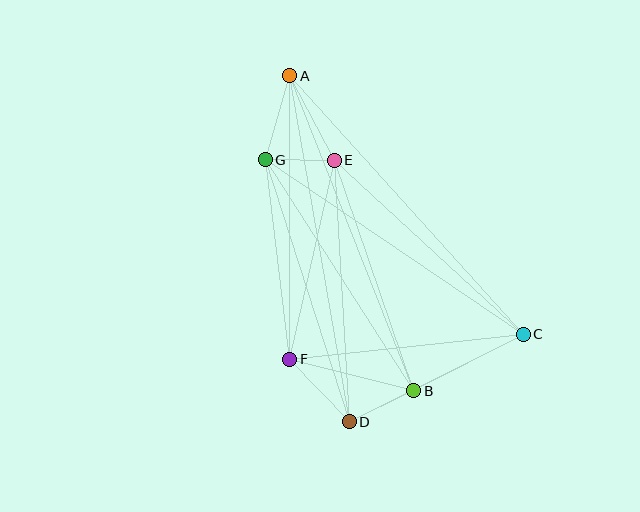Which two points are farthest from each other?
Points A and D are farthest from each other.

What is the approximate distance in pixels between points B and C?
The distance between B and C is approximately 123 pixels.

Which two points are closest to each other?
Points E and G are closest to each other.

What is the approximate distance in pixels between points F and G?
The distance between F and G is approximately 201 pixels.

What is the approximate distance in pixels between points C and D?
The distance between C and D is approximately 195 pixels.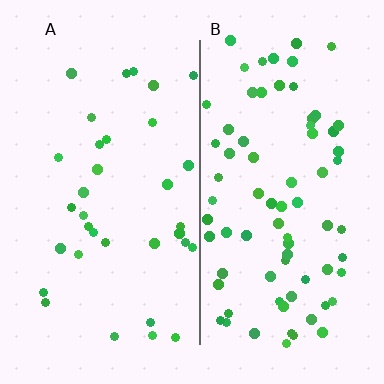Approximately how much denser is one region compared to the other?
Approximately 2.3× — region B over region A.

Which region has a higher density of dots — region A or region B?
B (the right).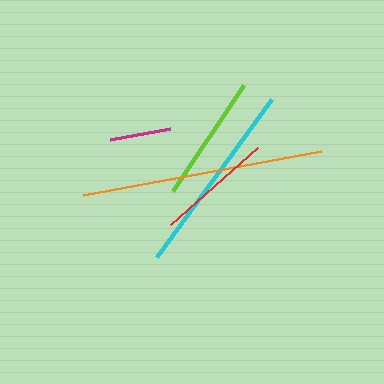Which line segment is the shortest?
The magenta line is the shortest at approximately 61 pixels.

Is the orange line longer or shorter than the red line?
The orange line is longer than the red line.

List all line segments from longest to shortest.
From longest to shortest: orange, cyan, lime, red, magenta.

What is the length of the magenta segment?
The magenta segment is approximately 61 pixels long.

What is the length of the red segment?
The red segment is approximately 116 pixels long.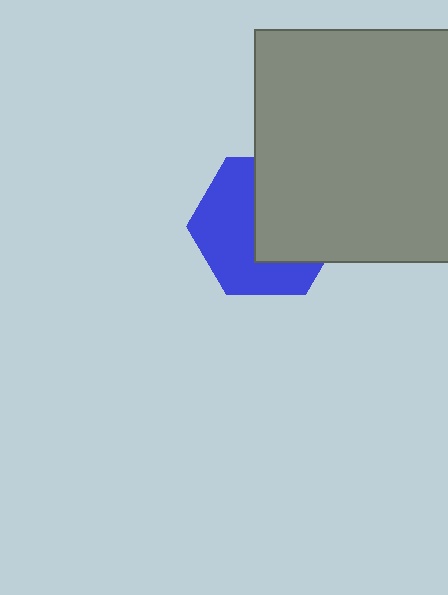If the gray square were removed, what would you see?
You would see the complete blue hexagon.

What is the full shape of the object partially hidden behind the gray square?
The partially hidden object is a blue hexagon.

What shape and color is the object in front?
The object in front is a gray square.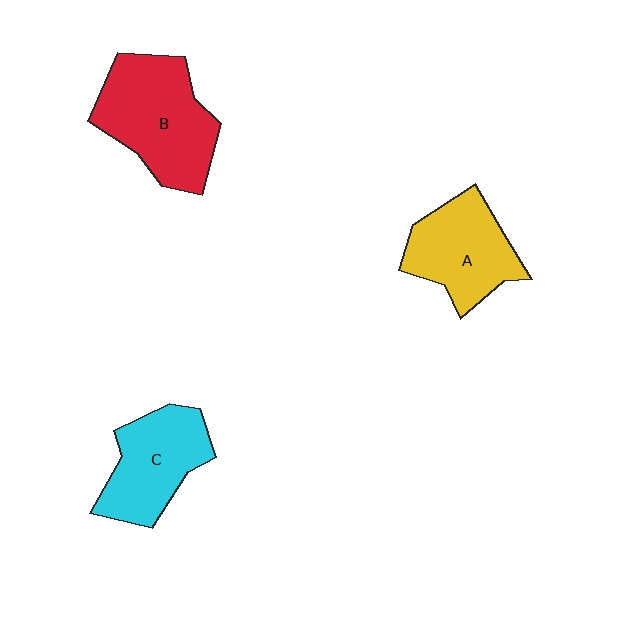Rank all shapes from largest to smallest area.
From largest to smallest: B (red), A (yellow), C (cyan).